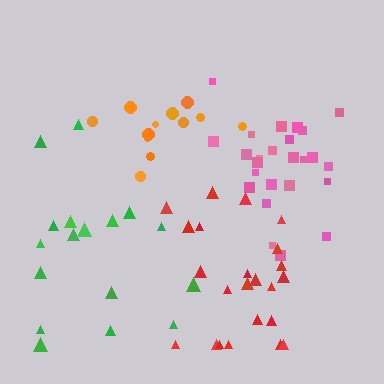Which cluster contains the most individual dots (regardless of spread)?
Pink (25).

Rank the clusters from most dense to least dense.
pink, orange, red, green.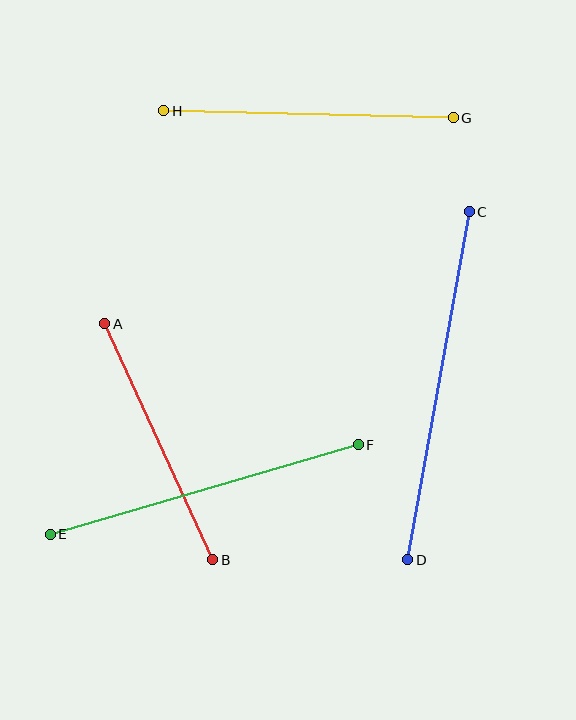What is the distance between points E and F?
The distance is approximately 321 pixels.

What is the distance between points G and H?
The distance is approximately 290 pixels.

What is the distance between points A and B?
The distance is approximately 260 pixels.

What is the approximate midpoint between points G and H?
The midpoint is at approximately (308, 114) pixels.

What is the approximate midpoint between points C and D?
The midpoint is at approximately (439, 386) pixels.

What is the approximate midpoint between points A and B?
The midpoint is at approximately (159, 442) pixels.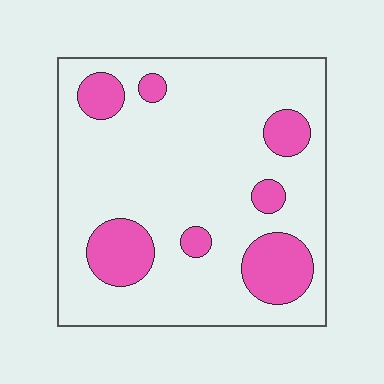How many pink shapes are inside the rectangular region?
7.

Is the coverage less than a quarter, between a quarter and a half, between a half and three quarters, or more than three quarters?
Less than a quarter.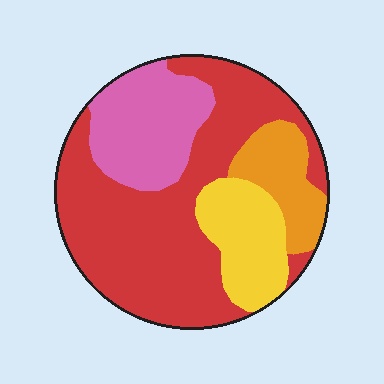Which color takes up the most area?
Red, at roughly 55%.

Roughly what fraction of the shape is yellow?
Yellow takes up less than a sixth of the shape.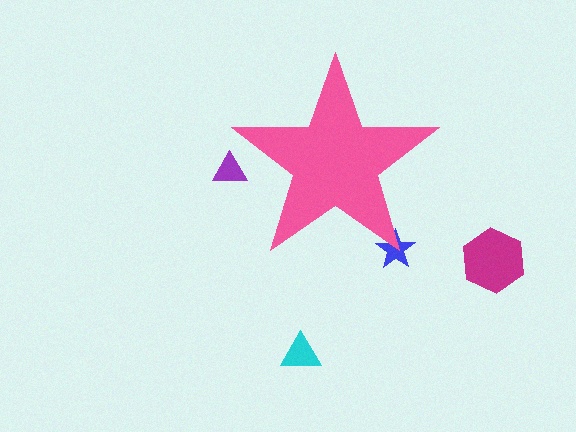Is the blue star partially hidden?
Yes, the blue star is partially hidden behind the pink star.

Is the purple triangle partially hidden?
Yes, the purple triangle is partially hidden behind the pink star.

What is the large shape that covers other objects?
A pink star.